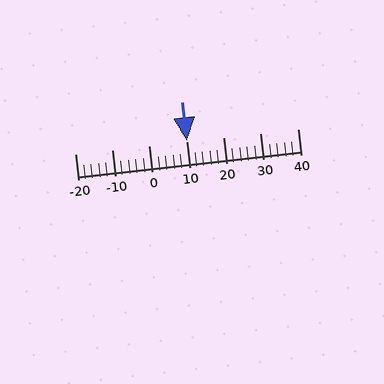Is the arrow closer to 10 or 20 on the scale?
The arrow is closer to 10.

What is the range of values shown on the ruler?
The ruler shows values from -20 to 40.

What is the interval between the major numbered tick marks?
The major tick marks are spaced 10 units apart.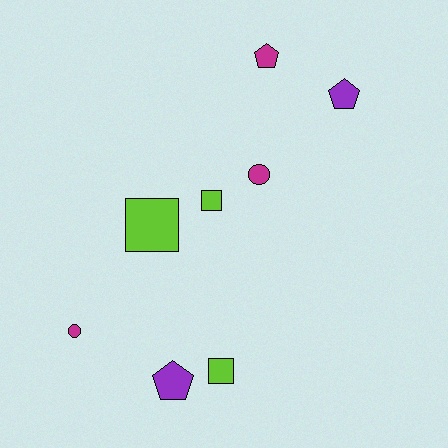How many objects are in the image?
There are 8 objects.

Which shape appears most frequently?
Pentagon, with 3 objects.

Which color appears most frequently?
Lime, with 3 objects.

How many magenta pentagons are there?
There is 1 magenta pentagon.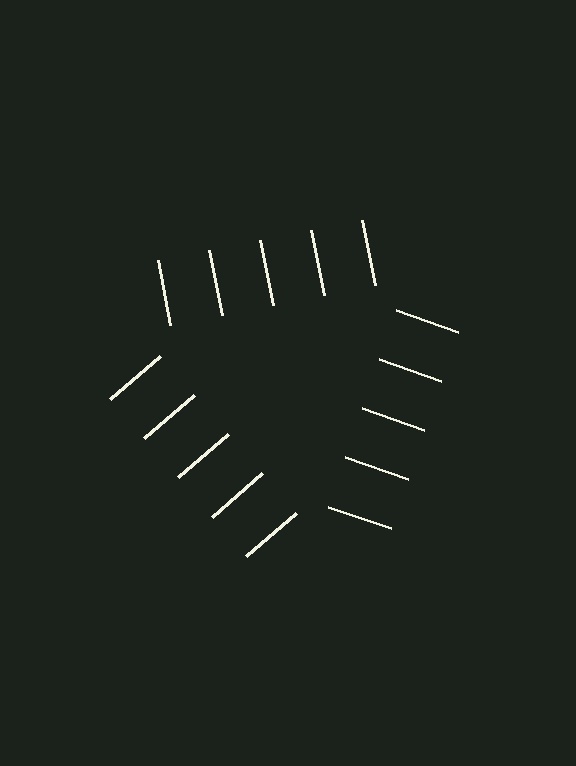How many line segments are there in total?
15 — 5 along each of the 3 edges.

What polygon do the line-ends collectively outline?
An illusory triangle — the line segments terminate on its edges but no continuous stroke is drawn.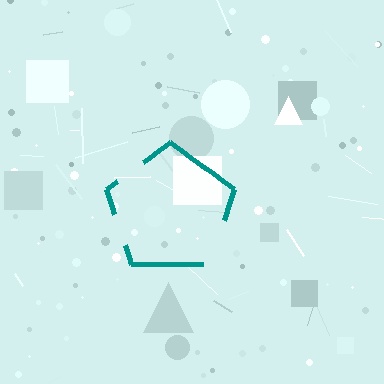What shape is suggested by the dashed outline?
The dashed outline suggests a pentagon.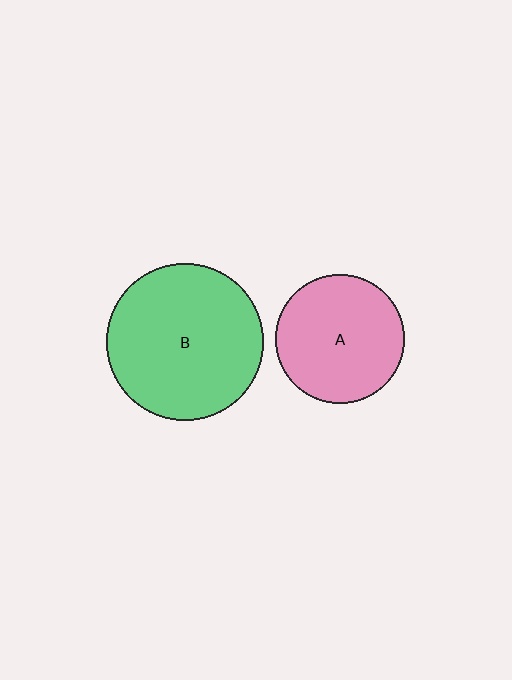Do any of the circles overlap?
No, none of the circles overlap.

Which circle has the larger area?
Circle B (green).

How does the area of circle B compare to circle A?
Approximately 1.5 times.